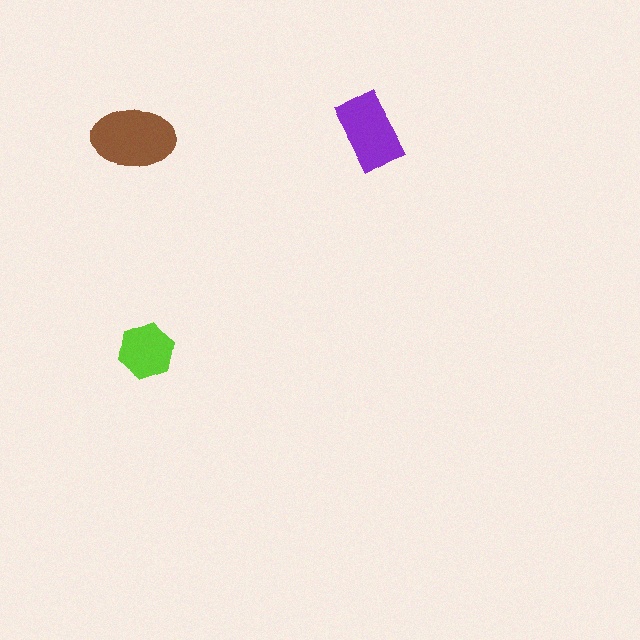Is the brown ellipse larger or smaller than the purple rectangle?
Larger.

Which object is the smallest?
The lime hexagon.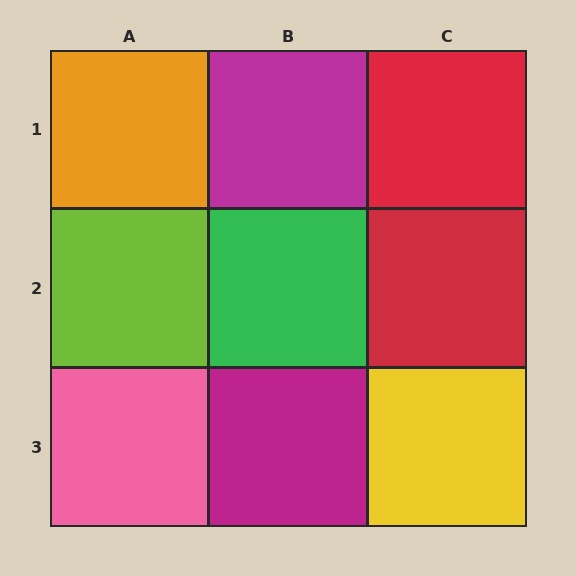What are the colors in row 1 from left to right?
Orange, magenta, red.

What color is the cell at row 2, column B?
Green.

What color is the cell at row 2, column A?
Lime.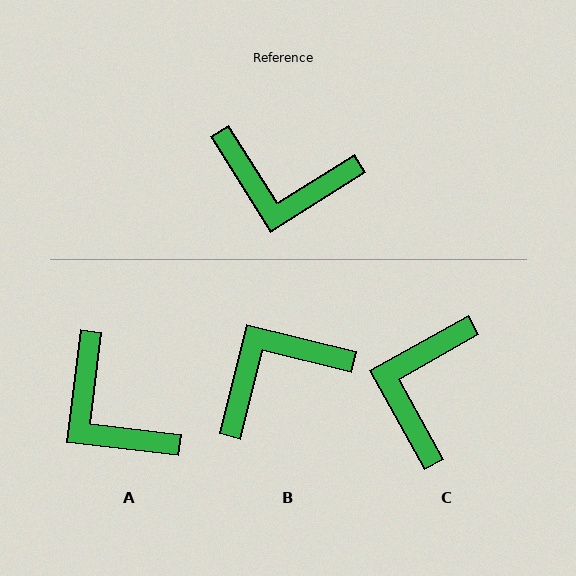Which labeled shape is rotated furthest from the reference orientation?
B, about 136 degrees away.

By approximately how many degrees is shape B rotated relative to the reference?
Approximately 136 degrees clockwise.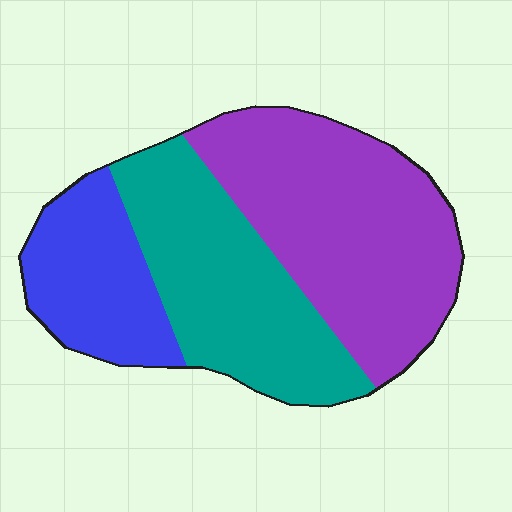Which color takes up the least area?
Blue, at roughly 20%.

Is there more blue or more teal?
Teal.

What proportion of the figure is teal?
Teal covers 34% of the figure.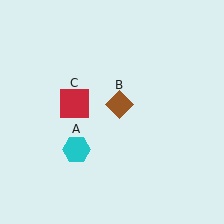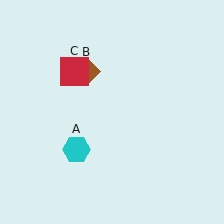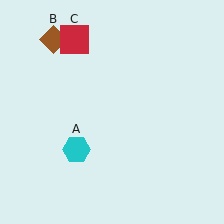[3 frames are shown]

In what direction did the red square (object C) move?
The red square (object C) moved up.